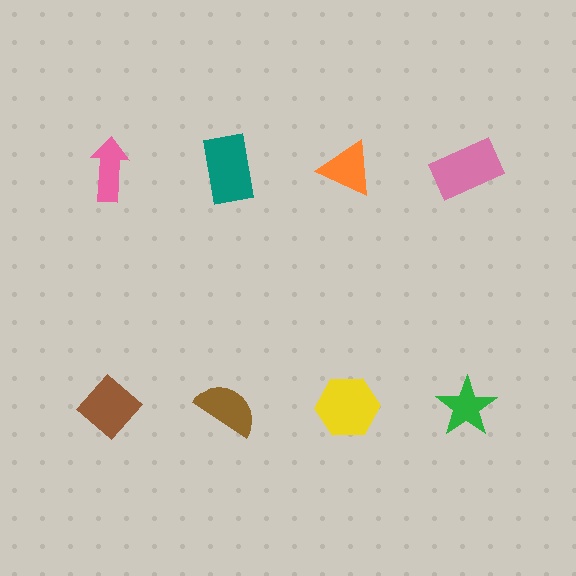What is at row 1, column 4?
A pink rectangle.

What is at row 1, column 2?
A teal rectangle.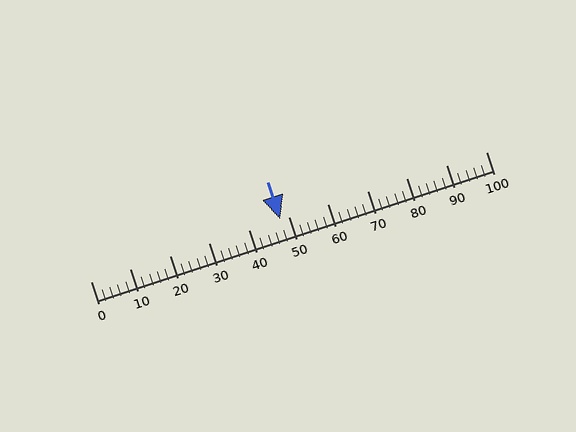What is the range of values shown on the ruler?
The ruler shows values from 0 to 100.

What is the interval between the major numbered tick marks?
The major tick marks are spaced 10 units apart.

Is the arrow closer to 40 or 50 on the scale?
The arrow is closer to 50.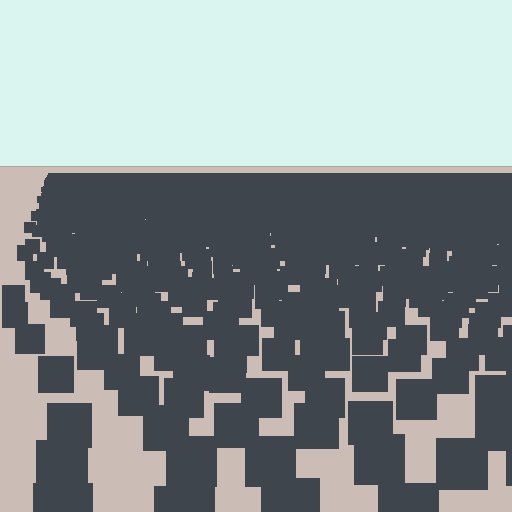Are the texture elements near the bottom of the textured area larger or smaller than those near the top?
Larger. Near the bottom, elements are closer to the viewer and appear at a bigger on-screen size.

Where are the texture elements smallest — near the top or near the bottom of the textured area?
Near the top.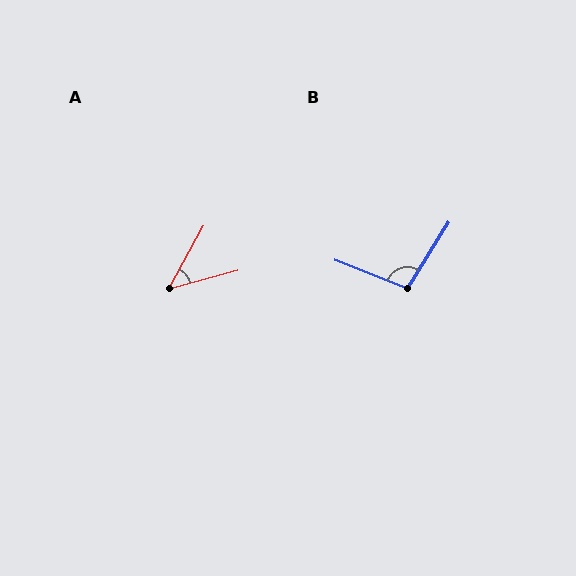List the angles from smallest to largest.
A (46°), B (101°).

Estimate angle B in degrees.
Approximately 101 degrees.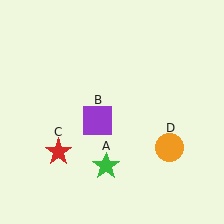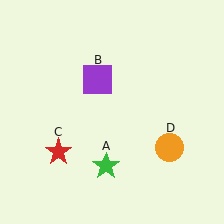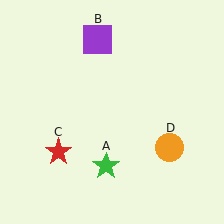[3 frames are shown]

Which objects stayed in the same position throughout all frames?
Green star (object A) and red star (object C) and orange circle (object D) remained stationary.